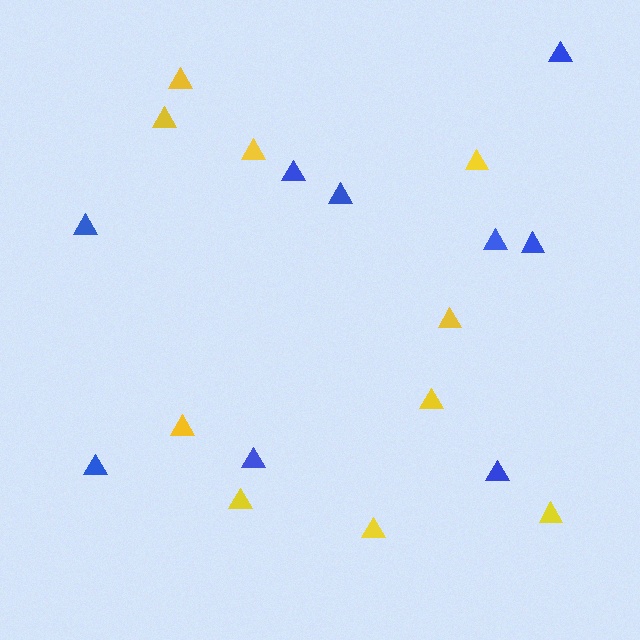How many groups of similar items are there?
There are 2 groups: one group of yellow triangles (10) and one group of blue triangles (9).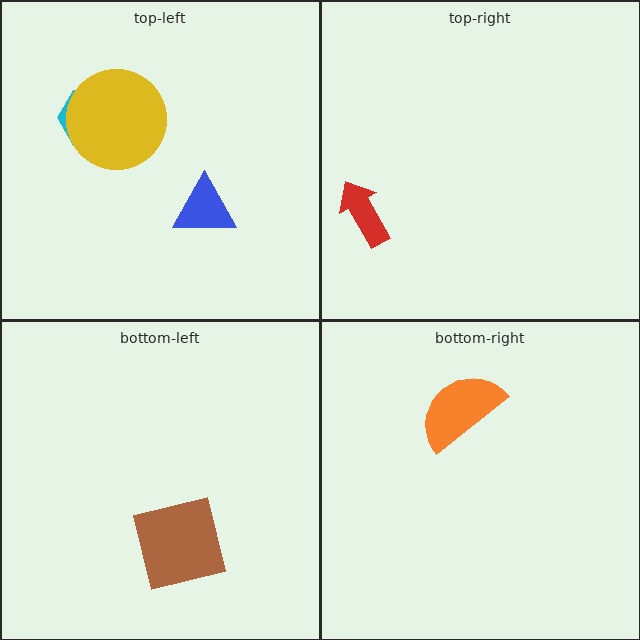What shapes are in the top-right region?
The red arrow.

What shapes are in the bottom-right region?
The orange semicircle.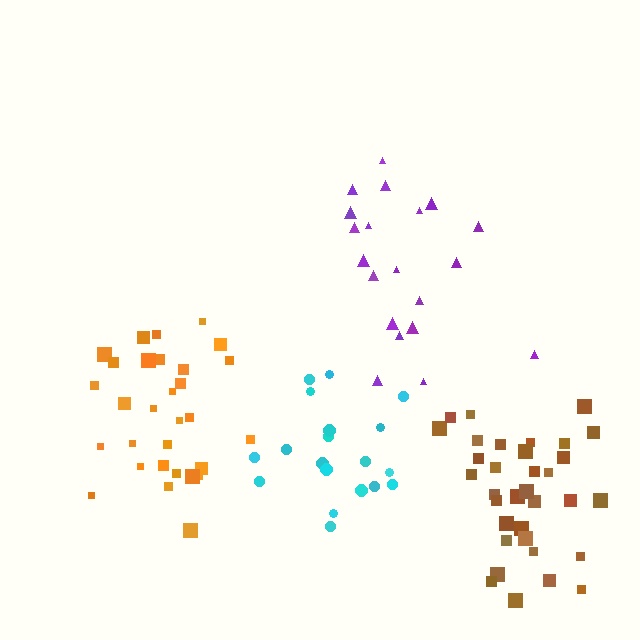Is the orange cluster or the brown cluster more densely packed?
Orange.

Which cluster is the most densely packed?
Orange.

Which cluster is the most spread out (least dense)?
Purple.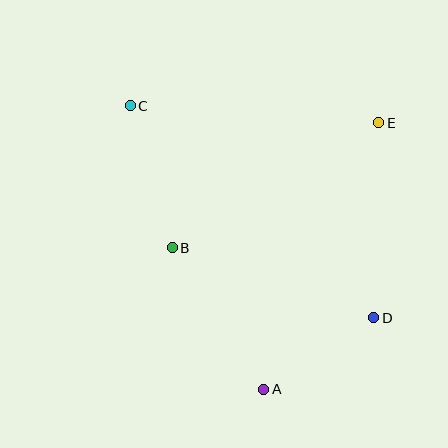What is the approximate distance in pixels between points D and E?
The distance between D and E is approximately 195 pixels.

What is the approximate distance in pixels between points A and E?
The distance between A and E is approximately 291 pixels.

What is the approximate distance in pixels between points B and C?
The distance between B and C is approximately 148 pixels.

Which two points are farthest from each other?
Points C and D are farthest from each other.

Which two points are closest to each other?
Points A and D are closest to each other.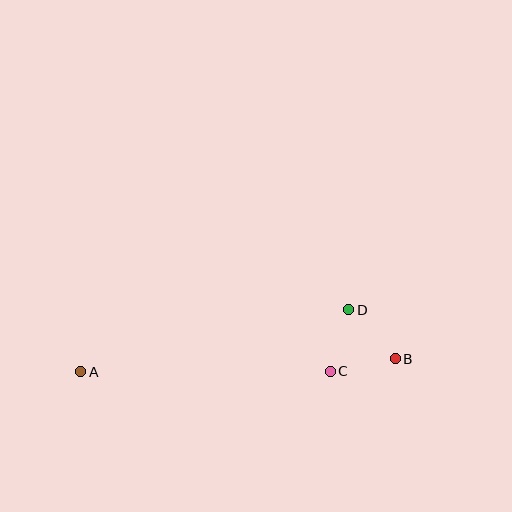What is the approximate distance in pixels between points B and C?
The distance between B and C is approximately 66 pixels.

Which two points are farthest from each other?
Points A and B are farthest from each other.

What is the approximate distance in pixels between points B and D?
The distance between B and D is approximately 67 pixels.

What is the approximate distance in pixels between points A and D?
The distance between A and D is approximately 275 pixels.